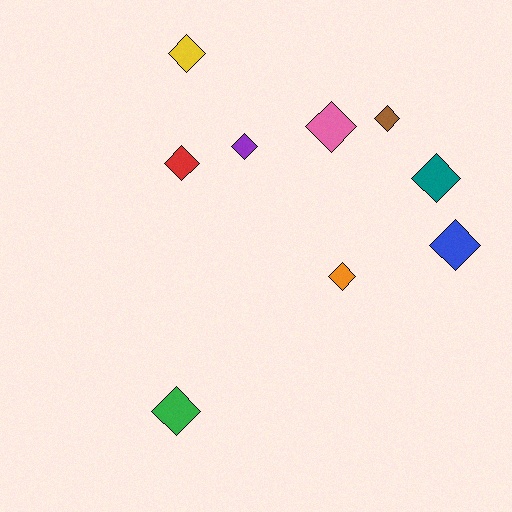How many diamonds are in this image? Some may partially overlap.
There are 9 diamonds.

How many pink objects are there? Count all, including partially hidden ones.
There is 1 pink object.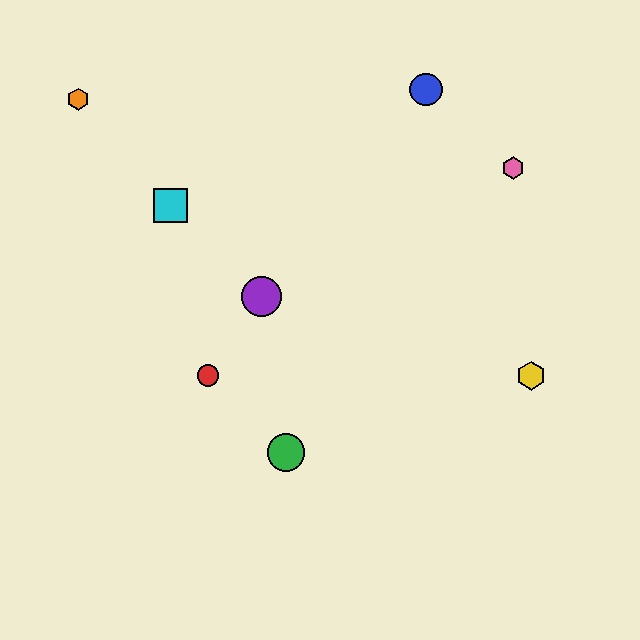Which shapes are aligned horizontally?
The red circle, the yellow hexagon are aligned horizontally.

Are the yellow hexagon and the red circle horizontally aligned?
Yes, both are at y≈376.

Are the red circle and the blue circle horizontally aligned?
No, the red circle is at y≈376 and the blue circle is at y≈89.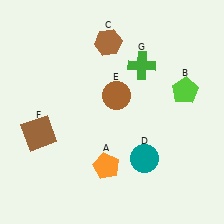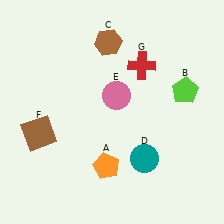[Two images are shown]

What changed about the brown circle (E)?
In Image 1, E is brown. In Image 2, it changed to pink.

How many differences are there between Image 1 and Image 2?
There are 2 differences between the two images.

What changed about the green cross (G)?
In Image 1, G is green. In Image 2, it changed to red.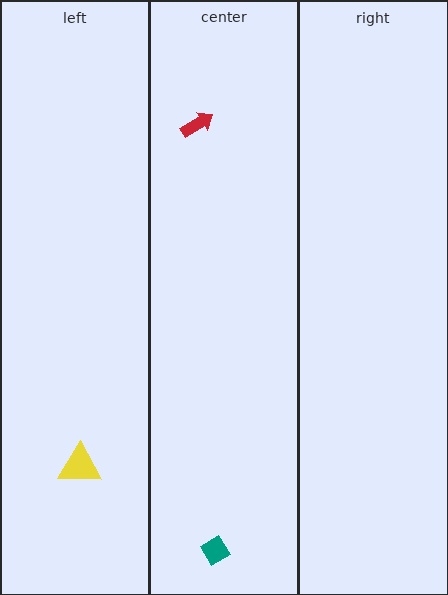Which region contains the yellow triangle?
The left region.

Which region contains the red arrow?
The center region.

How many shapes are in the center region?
2.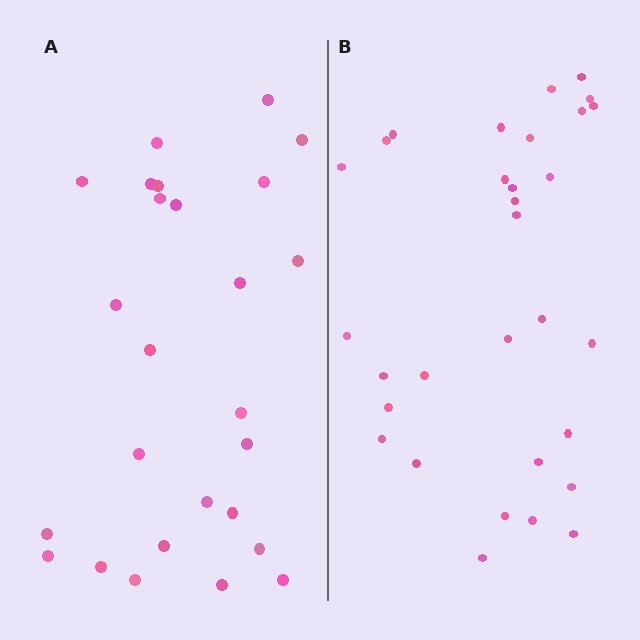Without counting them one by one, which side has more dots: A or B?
Region B (the right region) has more dots.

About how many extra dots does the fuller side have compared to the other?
Region B has about 5 more dots than region A.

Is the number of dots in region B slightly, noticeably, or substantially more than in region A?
Region B has only slightly more — the two regions are fairly close. The ratio is roughly 1.2 to 1.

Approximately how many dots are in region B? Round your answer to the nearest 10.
About 30 dots. (The exact count is 31, which rounds to 30.)